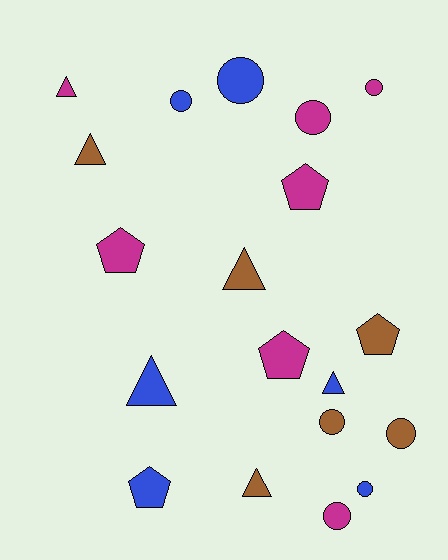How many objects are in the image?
There are 19 objects.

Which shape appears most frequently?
Circle, with 8 objects.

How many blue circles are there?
There are 3 blue circles.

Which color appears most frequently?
Magenta, with 7 objects.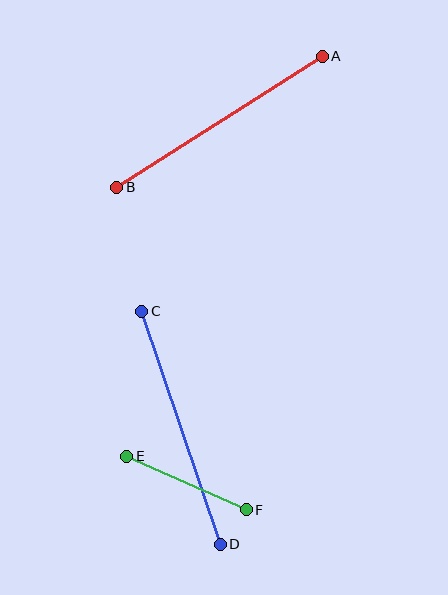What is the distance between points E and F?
The distance is approximately 131 pixels.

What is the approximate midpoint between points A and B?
The midpoint is at approximately (220, 122) pixels.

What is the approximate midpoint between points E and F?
The midpoint is at approximately (187, 483) pixels.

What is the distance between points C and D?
The distance is approximately 246 pixels.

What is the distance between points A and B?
The distance is approximately 244 pixels.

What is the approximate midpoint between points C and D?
The midpoint is at approximately (181, 428) pixels.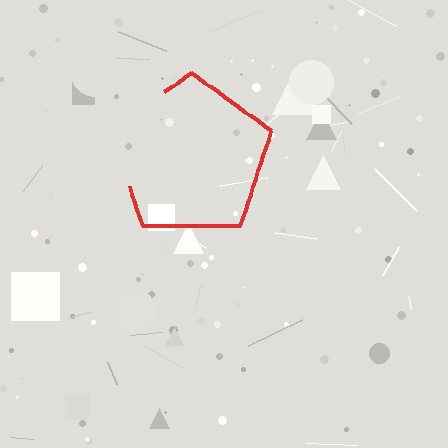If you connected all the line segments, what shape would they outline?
They would outline a pentagon.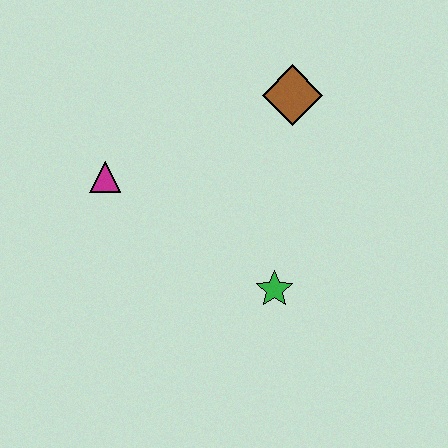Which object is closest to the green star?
The brown diamond is closest to the green star.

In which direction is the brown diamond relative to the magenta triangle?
The brown diamond is to the right of the magenta triangle.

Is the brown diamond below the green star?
No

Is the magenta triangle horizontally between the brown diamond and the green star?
No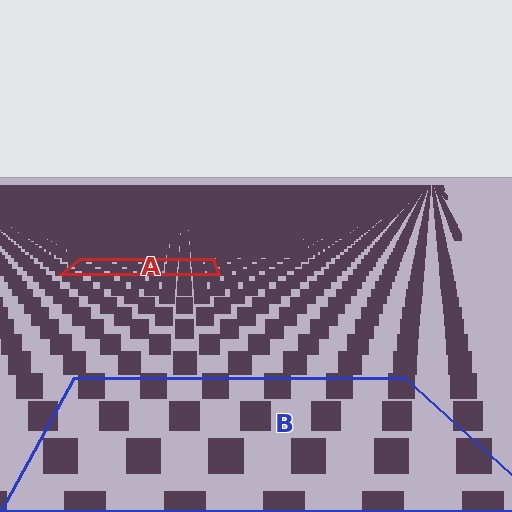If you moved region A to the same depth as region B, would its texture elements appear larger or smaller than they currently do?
They would appear larger. At a closer depth, the same texture elements are projected at a bigger on-screen size.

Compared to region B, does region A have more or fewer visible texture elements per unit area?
Region A has more texture elements per unit area — they are packed more densely because it is farther away.